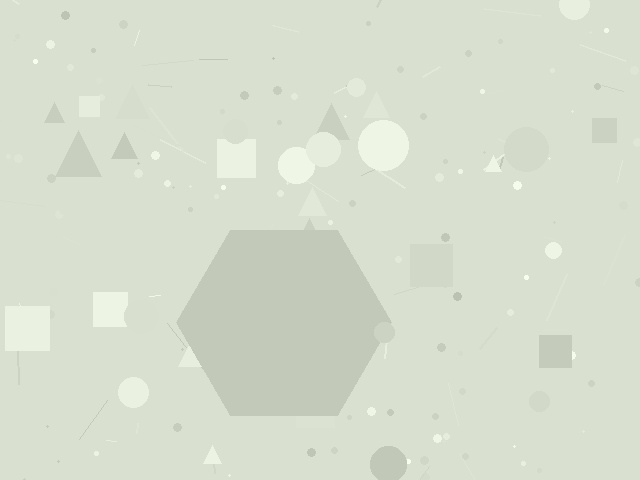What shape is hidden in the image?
A hexagon is hidden in the image.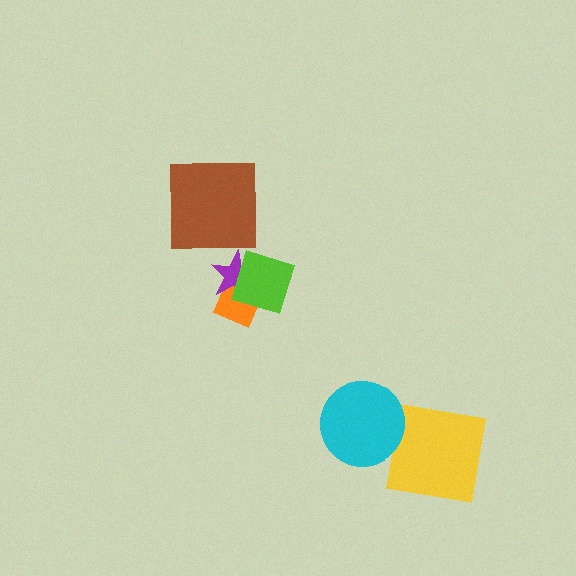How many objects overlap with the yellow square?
0 objects overlap with the yellow square.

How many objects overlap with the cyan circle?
0 objects overlap with the cyan circle.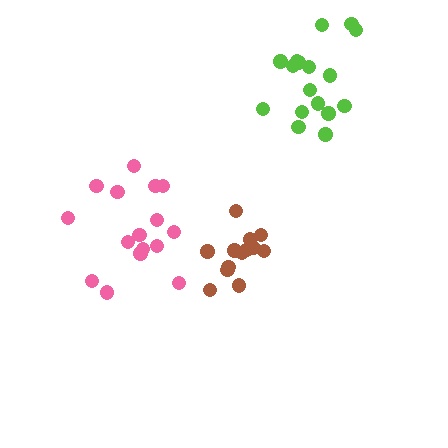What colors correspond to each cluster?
The clusters are colored: brown, lime, pink.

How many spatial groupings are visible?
There are 3 spatial groupings.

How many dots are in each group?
Group 1: 13 dots, Group 2: 17 dots, Group 3: 16 dots (46 total).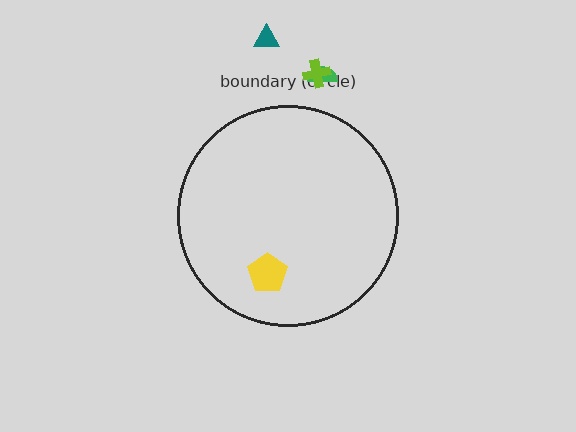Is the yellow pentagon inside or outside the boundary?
Inside.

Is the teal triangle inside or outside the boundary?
Outside.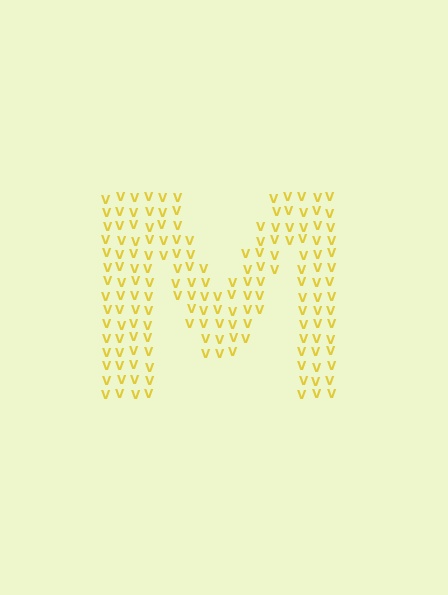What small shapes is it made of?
It is made of small letter V's.